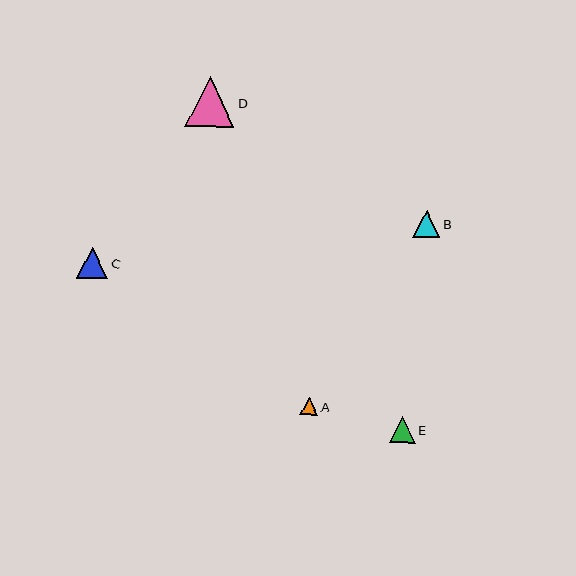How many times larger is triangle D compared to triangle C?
Triangle D is approximately 1.6 times the size of triangle C.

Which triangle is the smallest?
Triangle A is the smallest with a size of approximately 17 pixels.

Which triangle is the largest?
Triangle D is the largest with a size of approximately 50 pixels.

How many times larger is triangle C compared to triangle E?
Triangle C is approximately 1.2 times the size of triangle E.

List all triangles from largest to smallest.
From largest to smallest: D, C, B, E, A.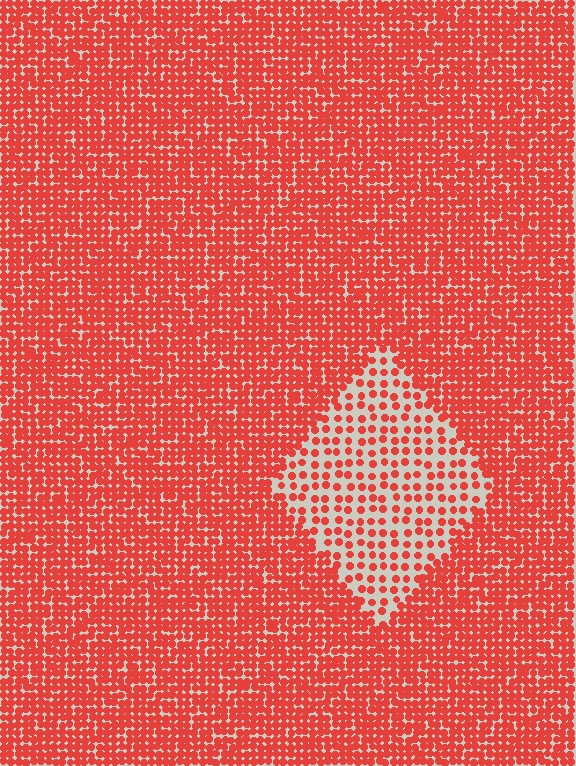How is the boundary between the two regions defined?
The boundary is defined by a change in element density (approximately 2.4x ratio). All elements are the same color, size, and shape.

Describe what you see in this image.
The image contains small red elements arranged at two different densities. A diamond-shaped region is visible where the elements are less densely packed than the surrounding area.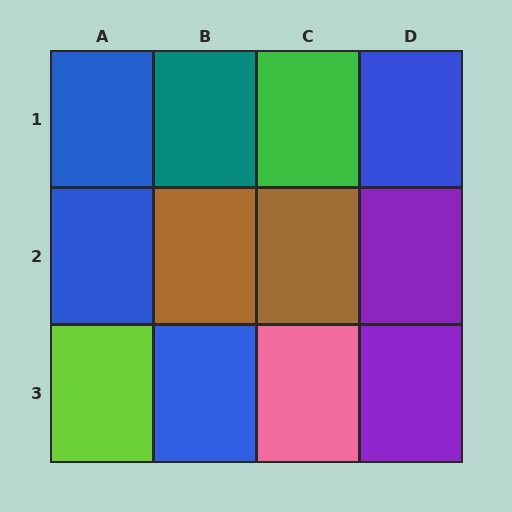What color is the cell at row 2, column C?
Brown.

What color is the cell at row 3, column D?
Purple.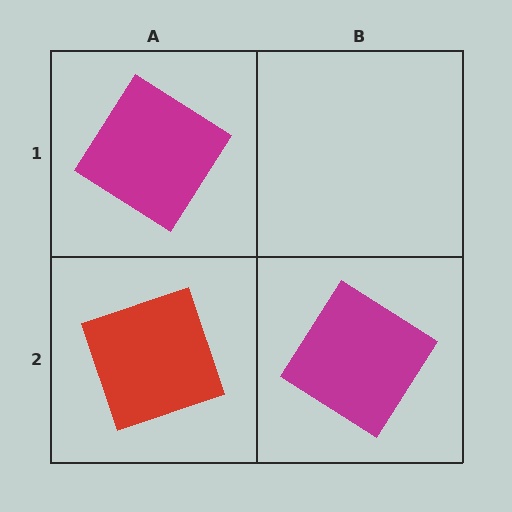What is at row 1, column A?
A magenta diamond.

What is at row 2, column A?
A red square.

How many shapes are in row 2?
2 shapes.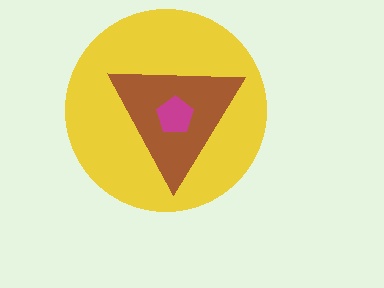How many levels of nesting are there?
3.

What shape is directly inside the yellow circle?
The brown triangle.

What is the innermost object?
The magenta pentagon.